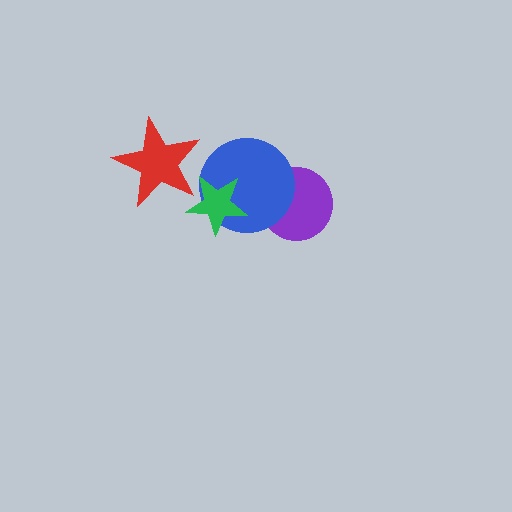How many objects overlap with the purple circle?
1 object overlaps with the purple circle.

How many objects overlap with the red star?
1 object overlaps with the red star.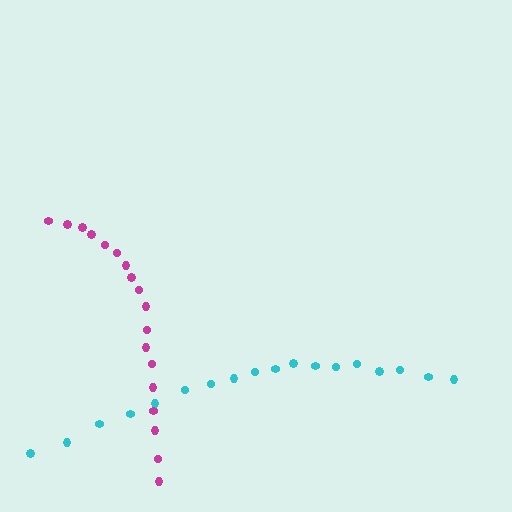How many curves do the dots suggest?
There are 2 distinct paths.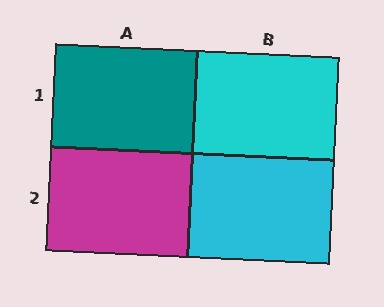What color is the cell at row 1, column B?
Cyan.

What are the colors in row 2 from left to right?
Magenta, cyan.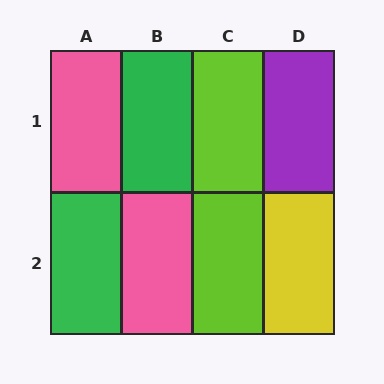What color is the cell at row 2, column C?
Lime.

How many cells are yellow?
1 cell is yellow.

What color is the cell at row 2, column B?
Pink.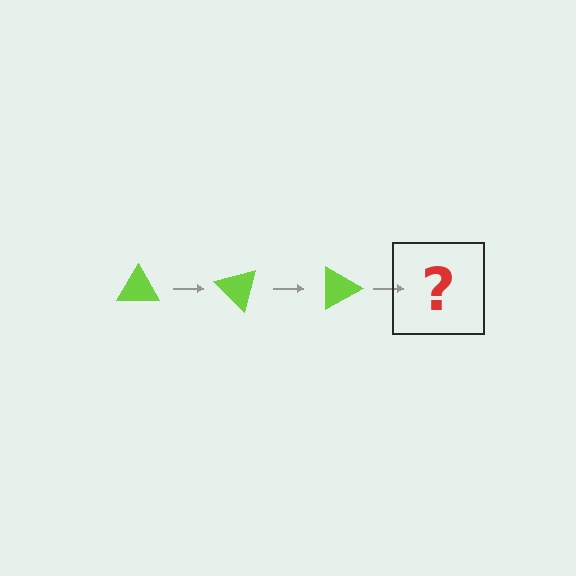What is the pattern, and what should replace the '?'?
The pattern is that the triangle rotates 45 degrees each step. The '?' should be a lime triangle rotated 135 degrees.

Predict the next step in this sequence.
The next step is a lime triangle rotated 135 degrees.